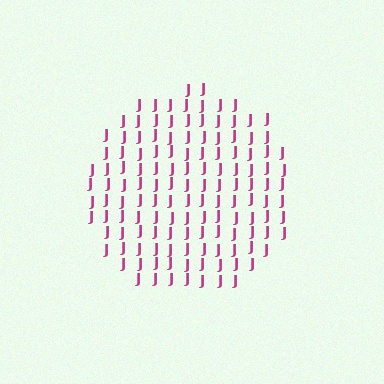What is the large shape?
The large shape is a circle.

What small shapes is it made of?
It is made of small letter J's.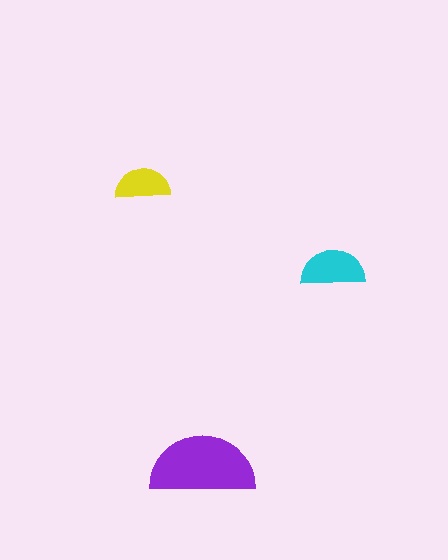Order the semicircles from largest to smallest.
the purple one, the cyan one, the yellow one.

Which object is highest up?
The yellow semicircle is topmost.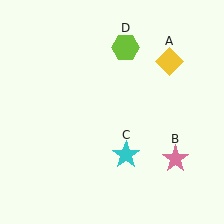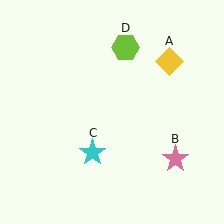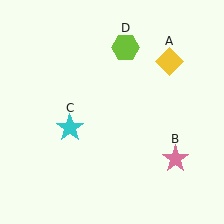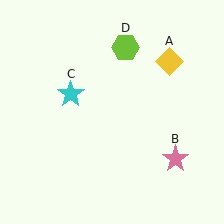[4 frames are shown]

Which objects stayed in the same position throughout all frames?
Yellow diamond (object A) and pink star (object B) and lime hexagon (object D) remained stationary.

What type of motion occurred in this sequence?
The cyan star (object C) rotated clockwise around the center of the scene.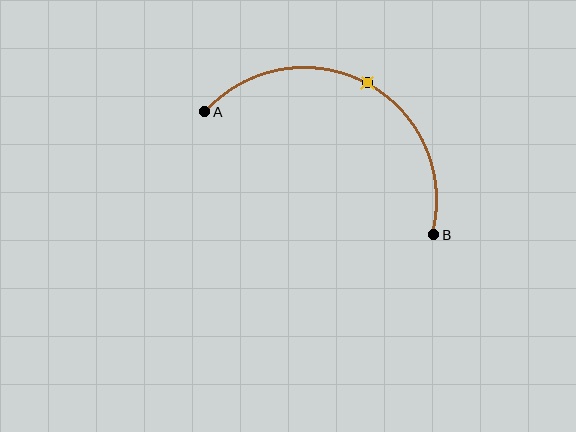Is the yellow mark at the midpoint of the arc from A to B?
Yes. The yellow mark lies on the arc at equal arc-length from both A and B — it is the arc midpoint.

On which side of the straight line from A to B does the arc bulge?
The arc bulges above the straight line connecting A and B.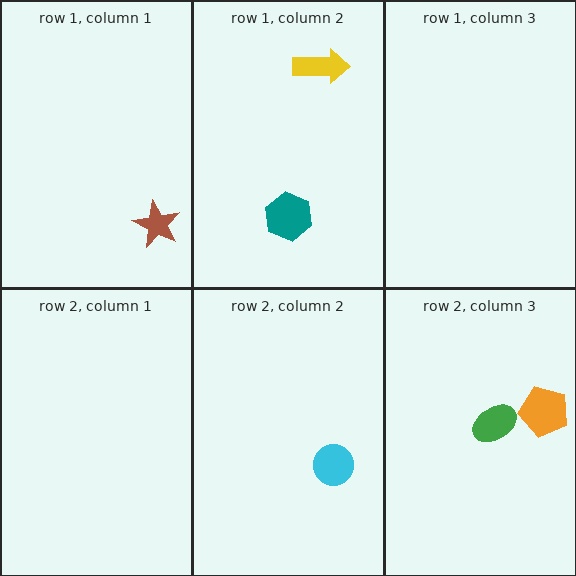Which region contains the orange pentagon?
The row 2, column 3 region.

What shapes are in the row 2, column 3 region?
The orange pentagon, the green ellipse.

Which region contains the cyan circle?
The row 2, column 2 region.